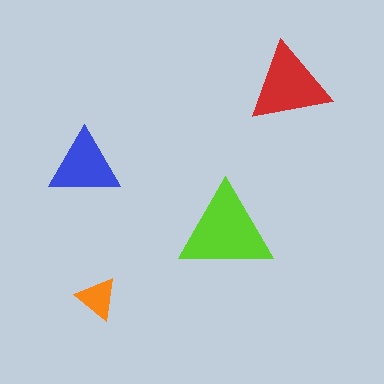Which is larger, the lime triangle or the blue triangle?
The lime one.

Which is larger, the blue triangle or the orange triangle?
The blue one.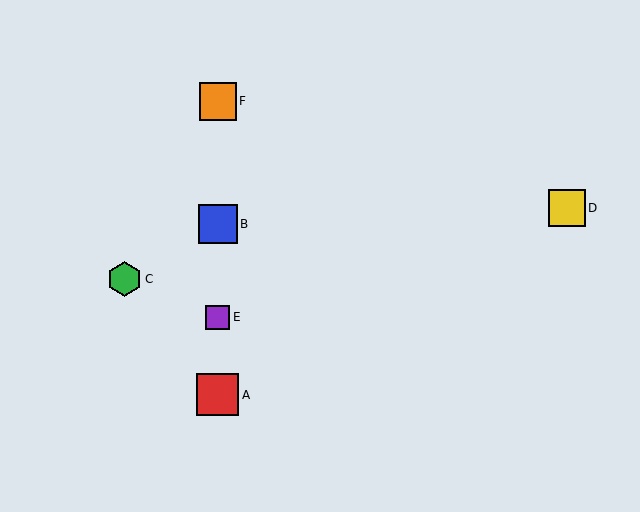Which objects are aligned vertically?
Objects A, B, E, F are aligned vertically.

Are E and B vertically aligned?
Yes, both are at x≈218.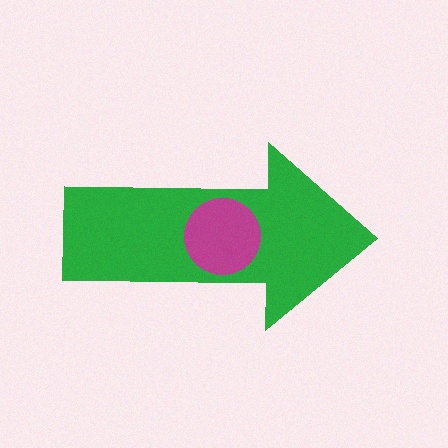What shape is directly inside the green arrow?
The magenta circle.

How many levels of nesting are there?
2.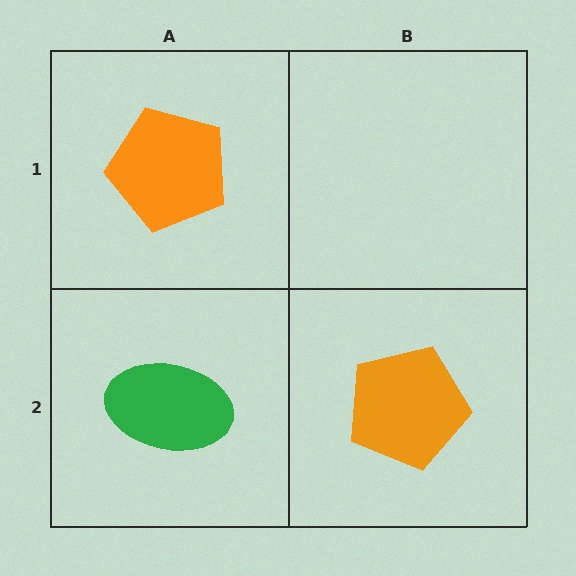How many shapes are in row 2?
2 shapes.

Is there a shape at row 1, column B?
No, that cell is empty.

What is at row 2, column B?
An orange pentagon.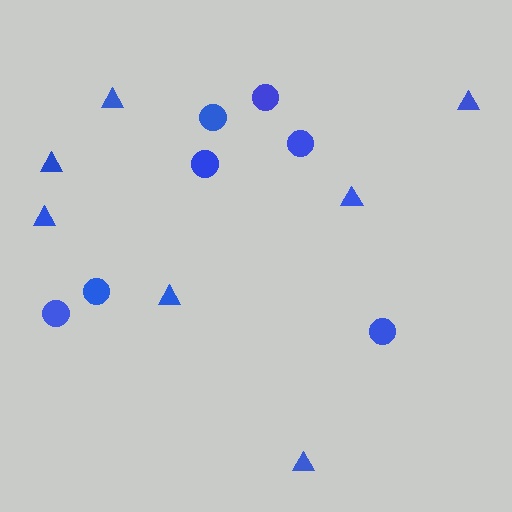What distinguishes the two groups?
There are 2 groups: one group of triangles (7) and one group of circles (7).